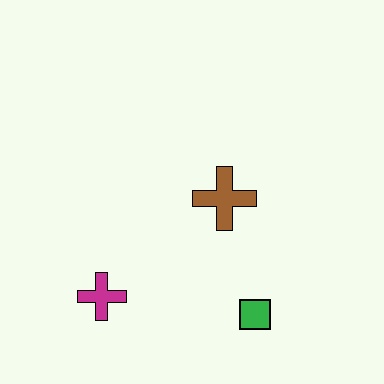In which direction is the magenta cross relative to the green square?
The magenta cross is to the left of the green square.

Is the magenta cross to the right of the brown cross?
No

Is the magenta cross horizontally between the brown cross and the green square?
No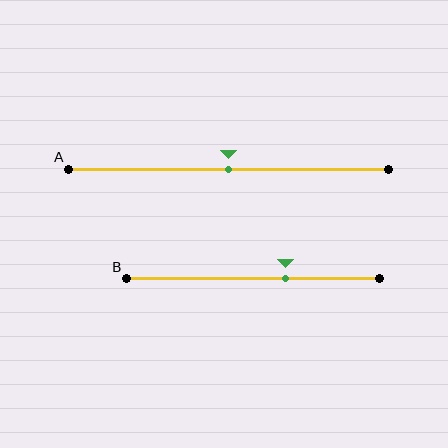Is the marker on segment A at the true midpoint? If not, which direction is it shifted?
Yes, the marker on segment A is at the true midpoint.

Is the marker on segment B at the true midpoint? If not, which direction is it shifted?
No, the marker on segment B is shifted to the right by about 13% of the segment length.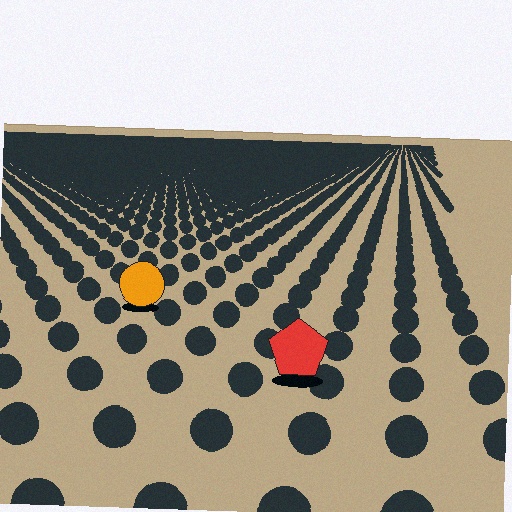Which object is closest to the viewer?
The red pentagon is closest. The texture marks near it are larger and more spread out.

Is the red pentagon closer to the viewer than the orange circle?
Yes. The red pentagon is closer — you can tell from the texture gradient: the ground texture is coarser near it.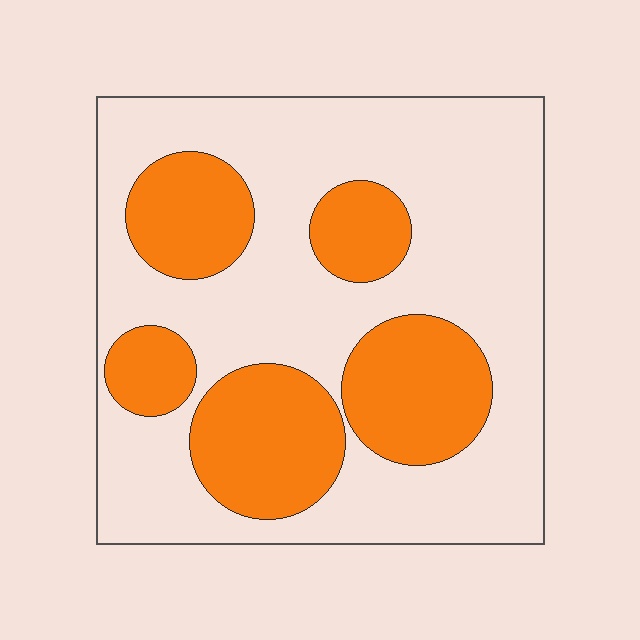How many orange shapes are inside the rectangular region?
5.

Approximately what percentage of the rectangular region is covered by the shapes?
Approximately 35%.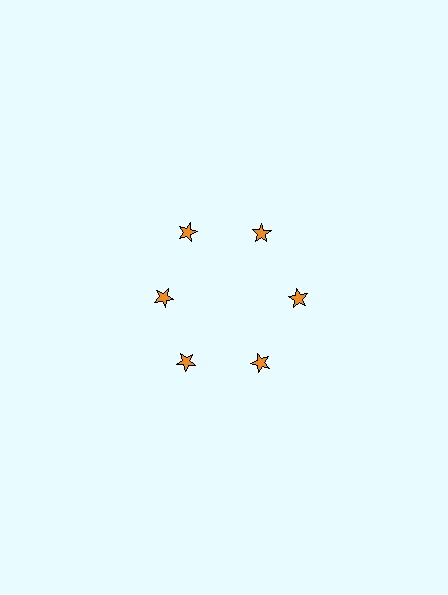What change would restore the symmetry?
The symmetry would be restored by moving it outward, back onto the ring so that all 6 stars sit at equal angles and equal distance from the center.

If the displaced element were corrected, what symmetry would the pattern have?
It would have 6-fold rotational symmetry — the pattern would map onto itself every 60 degrees.